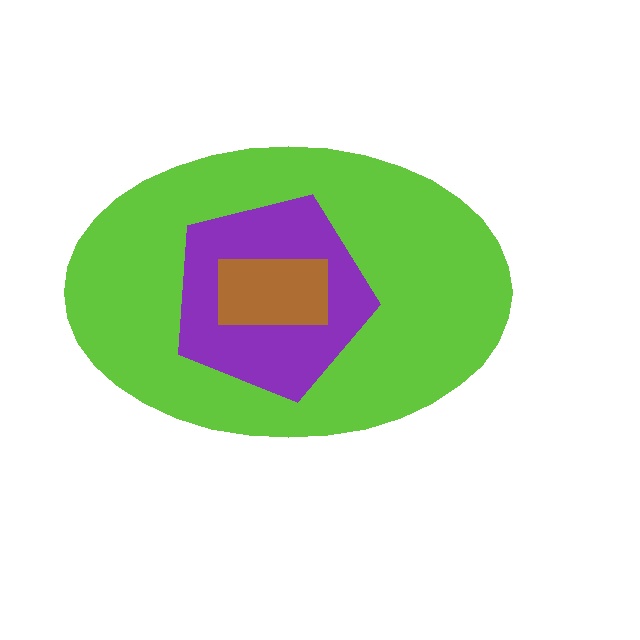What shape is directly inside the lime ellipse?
The purple pentagon.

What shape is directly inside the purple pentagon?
The brown rectangle.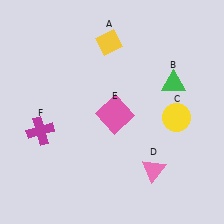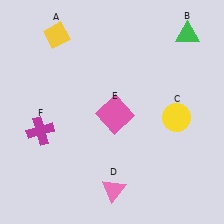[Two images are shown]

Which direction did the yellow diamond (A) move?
The yellow diamond (A) moved left.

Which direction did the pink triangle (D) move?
The pink triangle (D) moved left.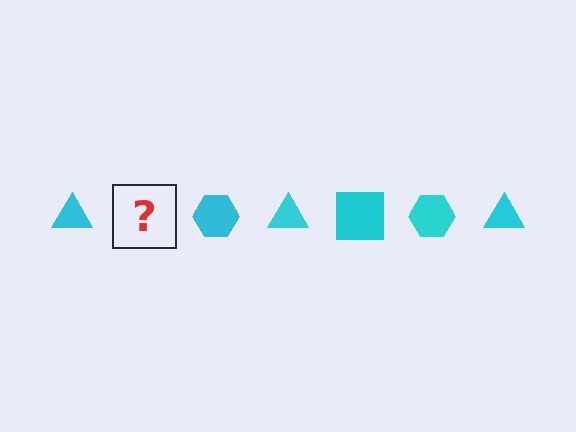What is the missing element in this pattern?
The missing element is a cyan square.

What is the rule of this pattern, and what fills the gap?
The rule is that the pattern cycles through triangle, square, hexagon shapes in cyan. The gap should be filled with a cyan square.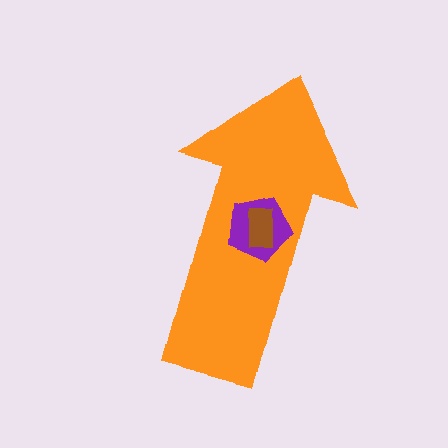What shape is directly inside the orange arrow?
The purple pentagon.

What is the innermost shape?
The brown rectangle.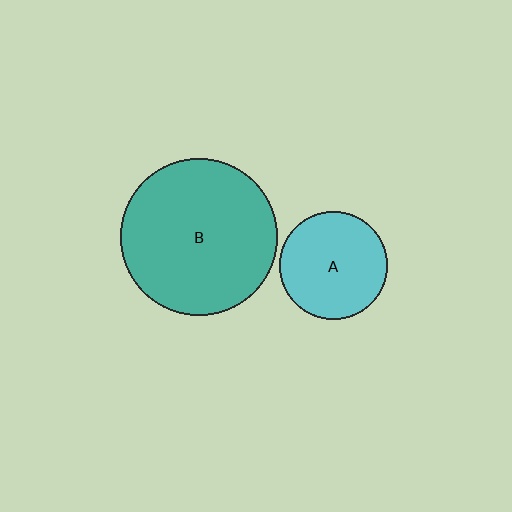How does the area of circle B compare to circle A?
Approximately 2.1 times.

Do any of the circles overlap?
No, none of the circles overlap.